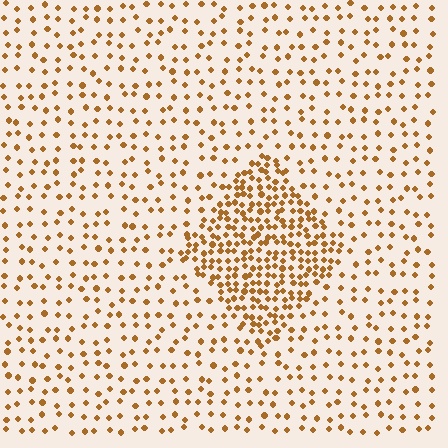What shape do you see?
I see a diamond.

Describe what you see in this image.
The image contains small brown elements arranged at two different densities. A diamond-shaped region is visible where the elements are more densely packed than the surrounding area.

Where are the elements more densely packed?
The elements are more densely packed inside the diamond boundary.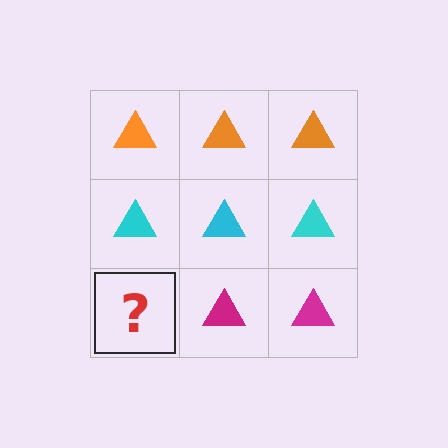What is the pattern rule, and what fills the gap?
The rule is that each row has a consistent color. The gap should be filled with a magenta triangle.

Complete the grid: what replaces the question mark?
The question mark should be replaced with a magenta triangle.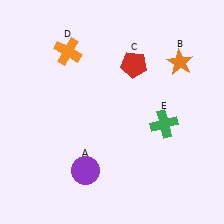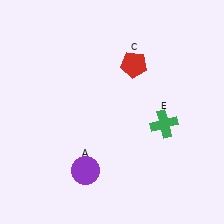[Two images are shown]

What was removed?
The orange star (B), the orange cross (D) were removed in Image 2.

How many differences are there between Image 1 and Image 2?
There are 2 differences between the two images.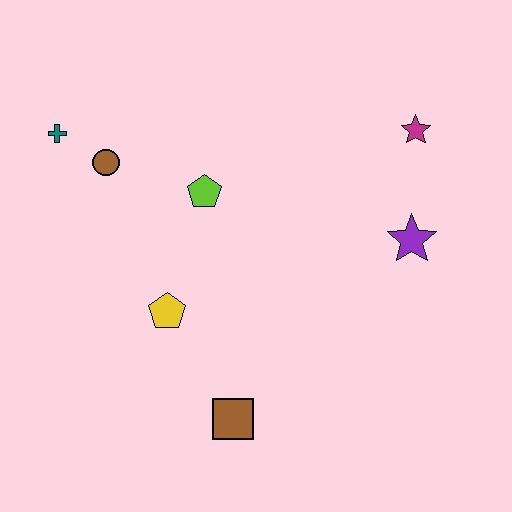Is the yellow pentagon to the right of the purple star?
No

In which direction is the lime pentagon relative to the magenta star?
The lime pentagon is to the left of the magenta star.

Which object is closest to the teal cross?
The brown circle is closest to the teal cross.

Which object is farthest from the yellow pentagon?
The magenta star is farthest from the yellow pentagon.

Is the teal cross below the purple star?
No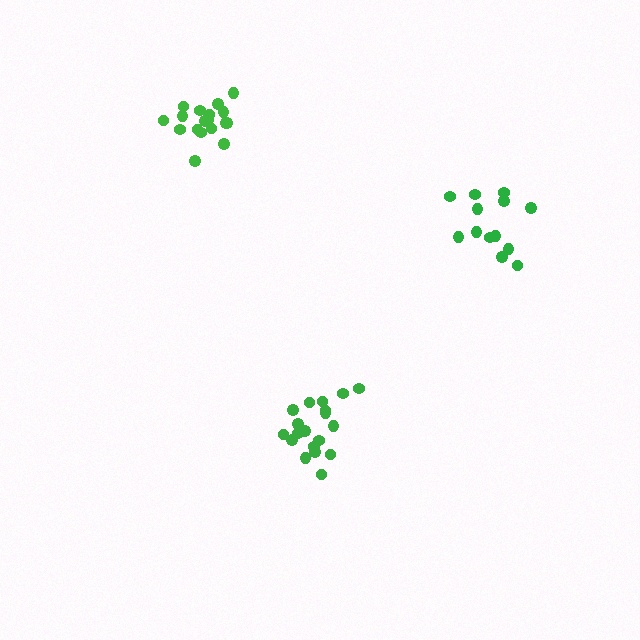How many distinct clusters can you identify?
There are 3 distinct clusters.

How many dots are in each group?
Group 1: 19 dots, Group 2: 18 dots, Group 3: 13 dots (50 total).